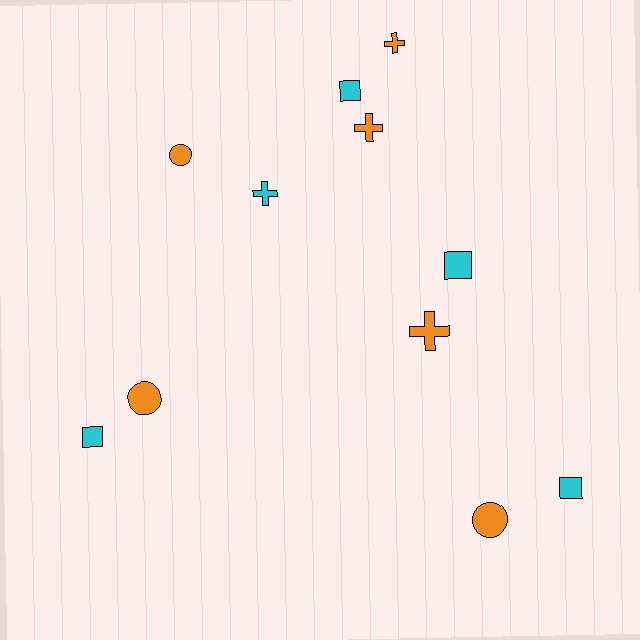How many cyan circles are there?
There are no cyan circles.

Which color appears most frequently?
Orange, with 6 objects.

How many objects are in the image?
There are 11 objects.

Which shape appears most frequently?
Cross, with 4 objects.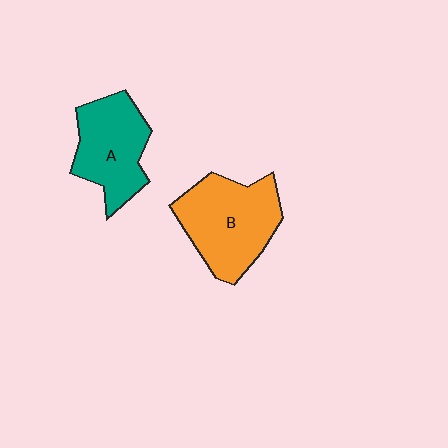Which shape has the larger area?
Shape B (orange).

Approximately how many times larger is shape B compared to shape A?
Approximately 1.2 times.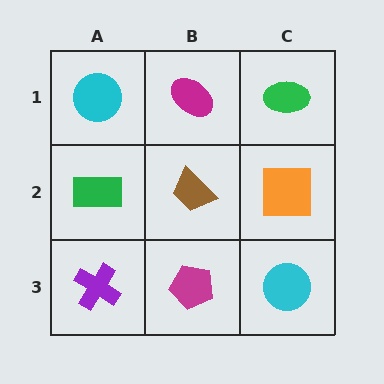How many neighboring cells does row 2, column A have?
3.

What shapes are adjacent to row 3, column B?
A brown trapezoid (row 2, column B), a purple cross (row 3, column A), a cyan circle (row 3, column C).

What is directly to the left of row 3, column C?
A magenta pentagon.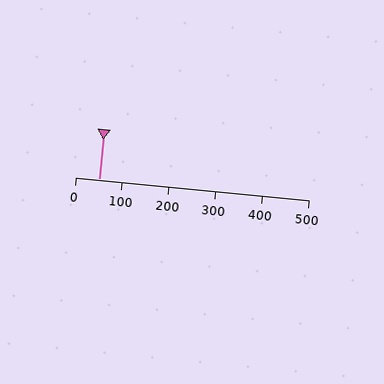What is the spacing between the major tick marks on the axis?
The major ticks are spaced 100 apart.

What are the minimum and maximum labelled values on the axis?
The axis runs from 0 to 500.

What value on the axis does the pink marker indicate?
The marker indicates approximately 50.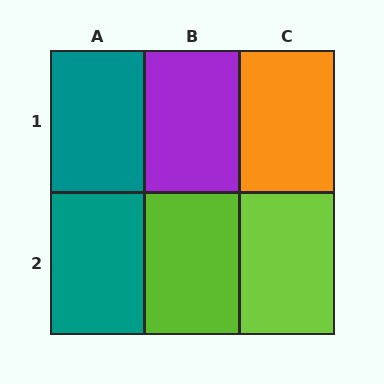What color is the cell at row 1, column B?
Purple.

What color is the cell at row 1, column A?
Teal.